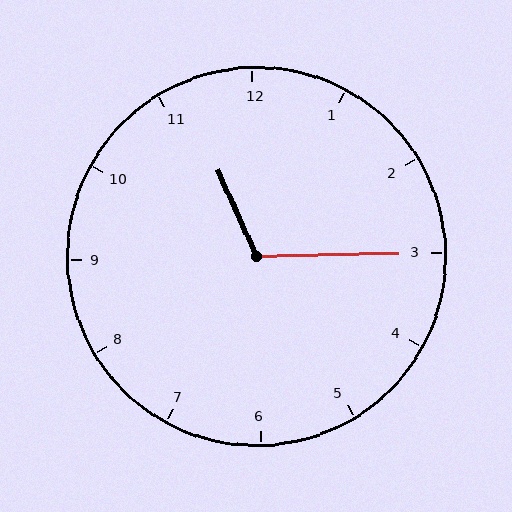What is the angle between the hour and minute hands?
Approximately 112 degrees.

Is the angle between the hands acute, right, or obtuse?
It is obtuse.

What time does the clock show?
11:15.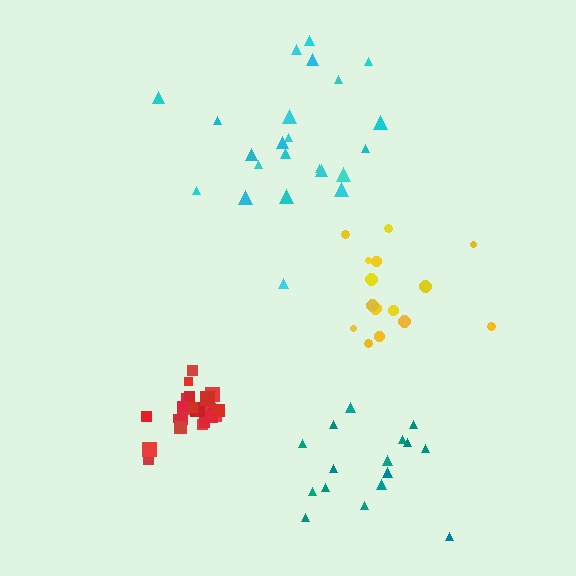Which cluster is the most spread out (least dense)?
Cyan.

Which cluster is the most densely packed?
Red.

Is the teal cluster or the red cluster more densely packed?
Red.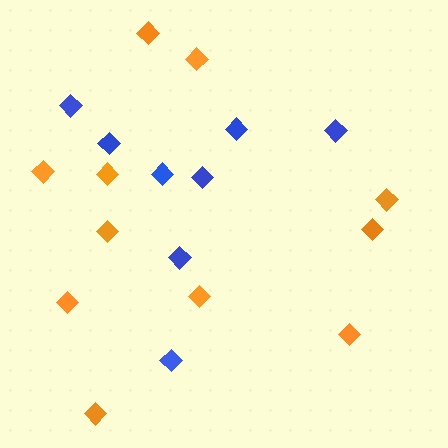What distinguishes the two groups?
There are 2 groups: one group of orange diamonds (11) and one group of blue diamonds (8).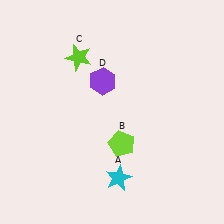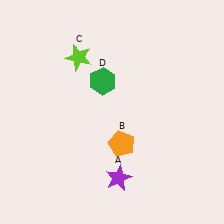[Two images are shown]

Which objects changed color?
A changed from cyan to purple. B changed from lime to orange. D changed from purple to green.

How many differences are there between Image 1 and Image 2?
There are 3 differences between the two images.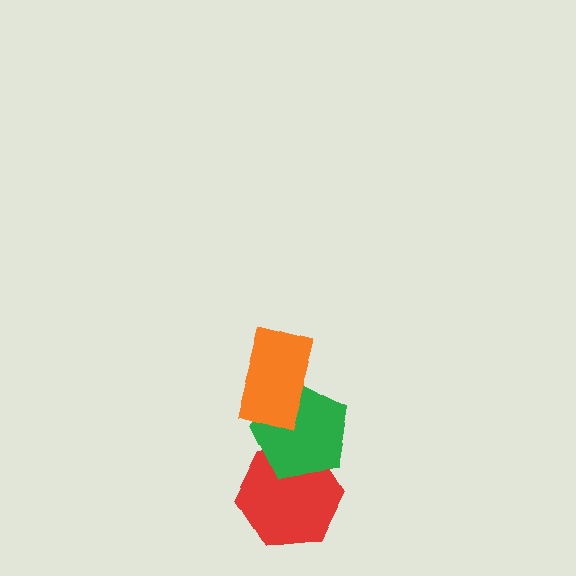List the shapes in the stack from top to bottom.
From top to bottom: the orange rectangle, the green pentagon, the red hexagon.